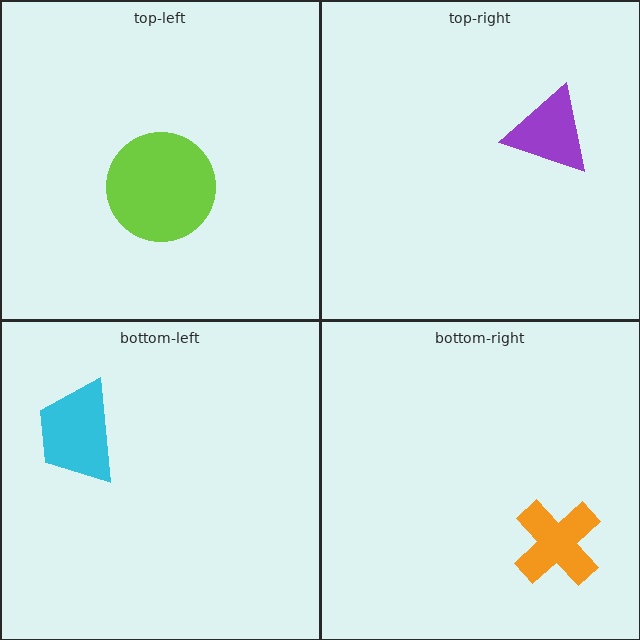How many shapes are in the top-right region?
1.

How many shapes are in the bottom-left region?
1.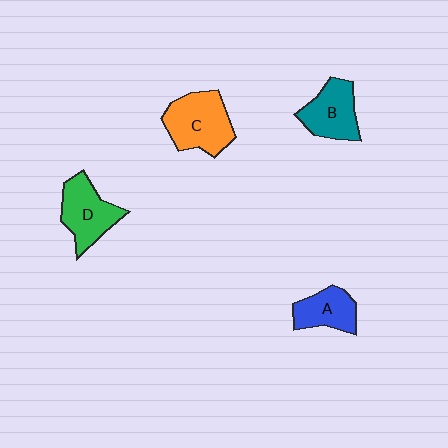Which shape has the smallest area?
Shape A (blue).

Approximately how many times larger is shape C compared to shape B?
Approximately 1.3 times.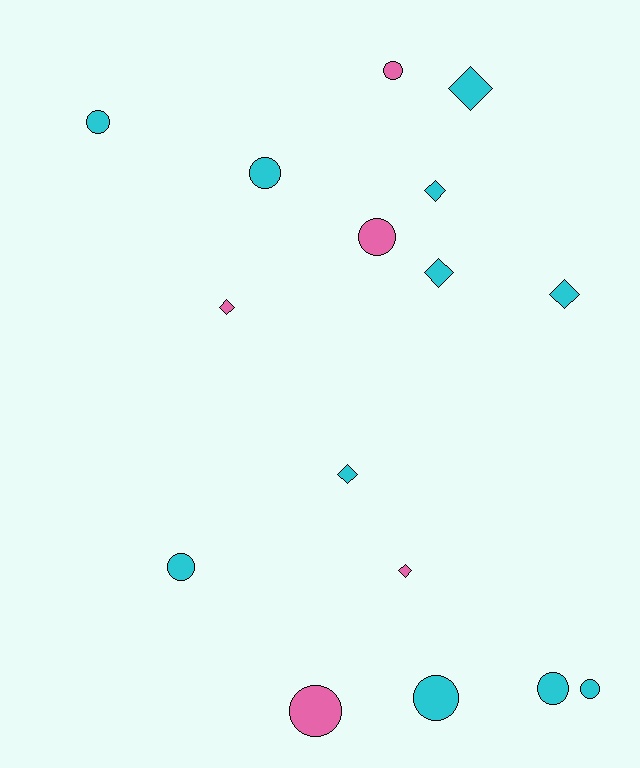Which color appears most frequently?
Cyan, with 11 objects.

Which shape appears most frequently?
Circle, with 9 objects.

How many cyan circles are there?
There are 6 cyan circles.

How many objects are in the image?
There are 16 objects.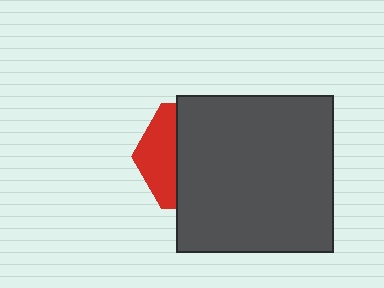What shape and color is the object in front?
The object in front is a dark gray square.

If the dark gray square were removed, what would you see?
You would see the complete red hexagon.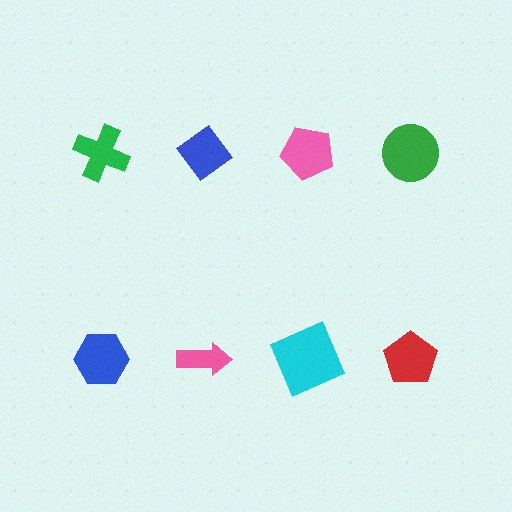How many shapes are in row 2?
4 shapes.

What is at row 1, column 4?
A green circle.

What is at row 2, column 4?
A red pentagon.